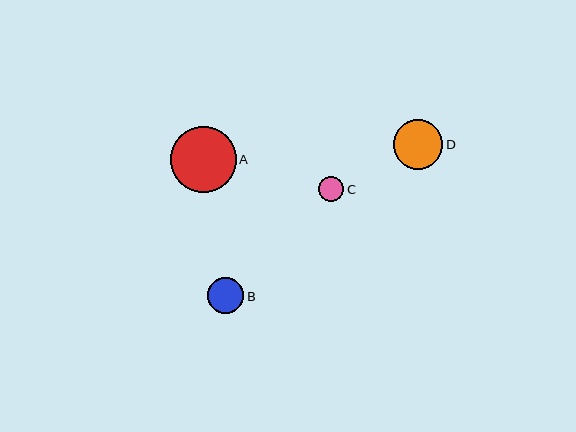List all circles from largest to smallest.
From largest to smallest: A, D, B, C.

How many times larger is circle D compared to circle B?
Circle D is approximately 1.4 times the size of circle B.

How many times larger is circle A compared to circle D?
Circle A is approximately 1.3 times the size of circle D.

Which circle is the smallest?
Circle C is the smallest with a size of approximately 26 pixels.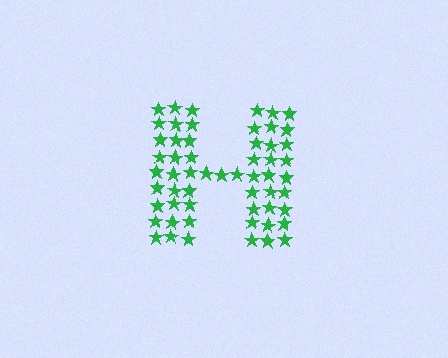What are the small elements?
The small elements are stars.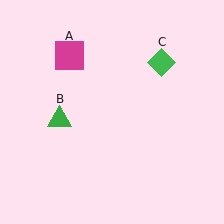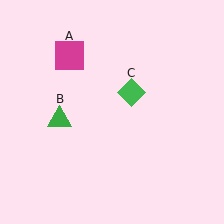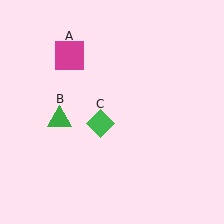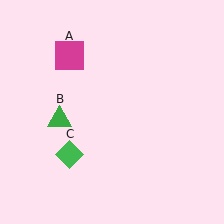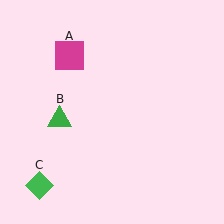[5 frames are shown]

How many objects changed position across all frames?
1 object changed position: green diamond (object C).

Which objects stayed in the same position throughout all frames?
Magenta square (object A) and green triangle (object B) remained stationary.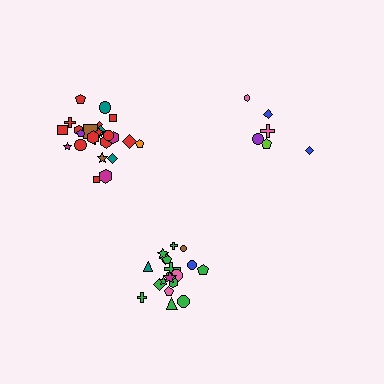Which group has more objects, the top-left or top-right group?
The top-left group.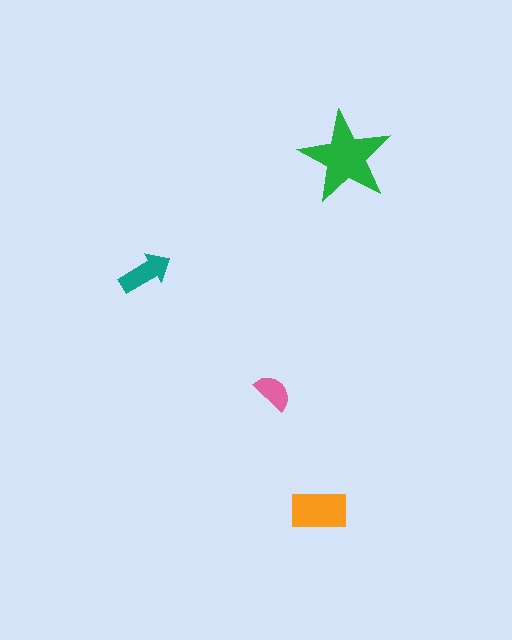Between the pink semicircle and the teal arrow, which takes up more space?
The teal arrow.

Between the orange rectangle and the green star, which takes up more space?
The green star.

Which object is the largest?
The green star.